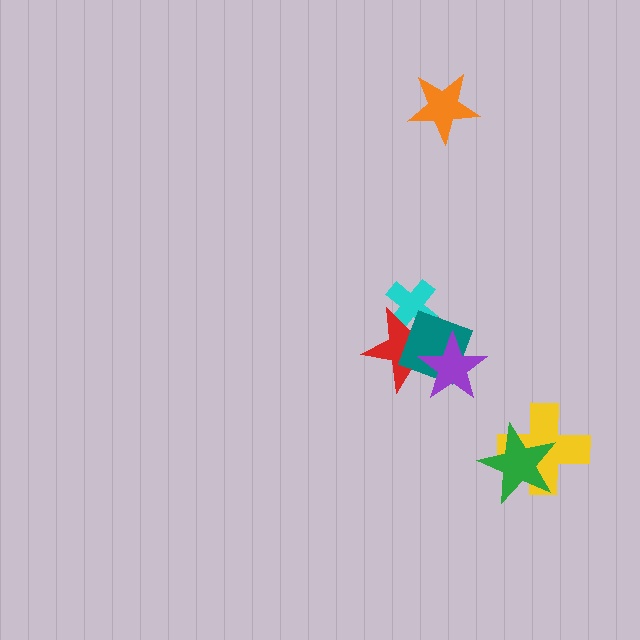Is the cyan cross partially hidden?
Yes, it is partially covered by another shape.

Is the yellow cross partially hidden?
Yes, it is partially covered by another shape.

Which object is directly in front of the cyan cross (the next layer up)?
The red star is directly in front of the cyan cross.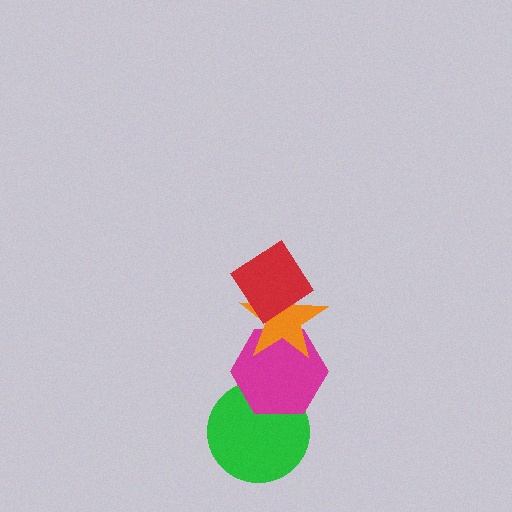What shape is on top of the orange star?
The red diamond is on top of the orange star.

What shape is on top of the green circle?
The magenta hexagon is on top of the green circle.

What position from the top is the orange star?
The orange star is 2nd from the top.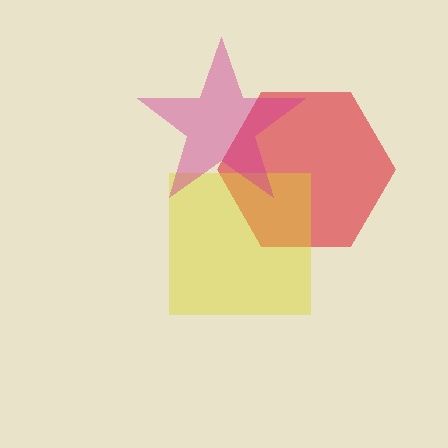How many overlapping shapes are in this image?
There are 3 overlapping shapes in the image.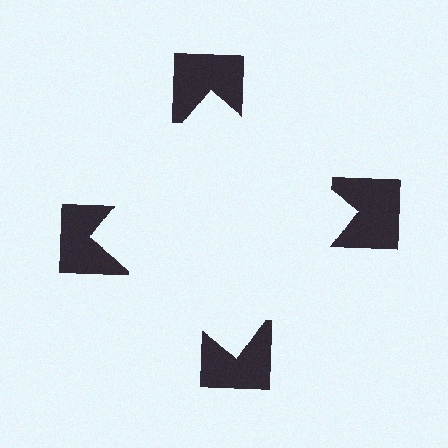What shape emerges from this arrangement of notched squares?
An illusory square — its edges are inferred from the aligned wedge cuts in the notched squares, not physically drawn.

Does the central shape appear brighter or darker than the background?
It typically appears slightly brighter than the background, even though no actual brightness change is drawn.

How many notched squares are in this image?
There are 4 — one at each vertex of the illusory square.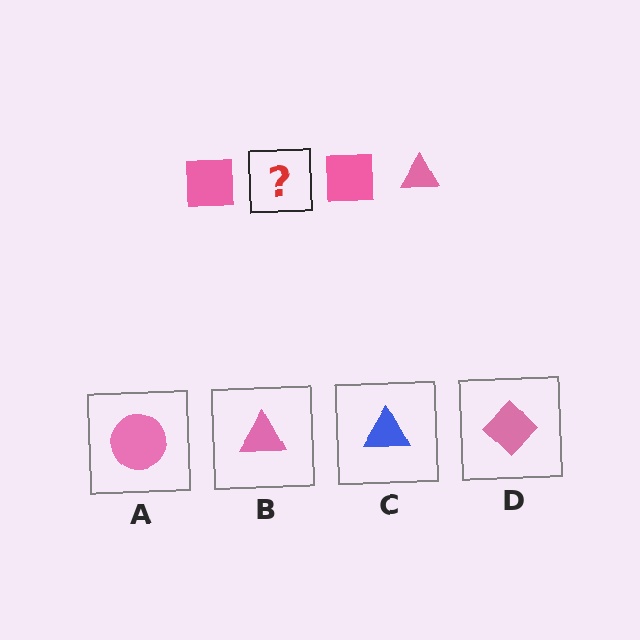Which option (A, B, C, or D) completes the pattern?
B.